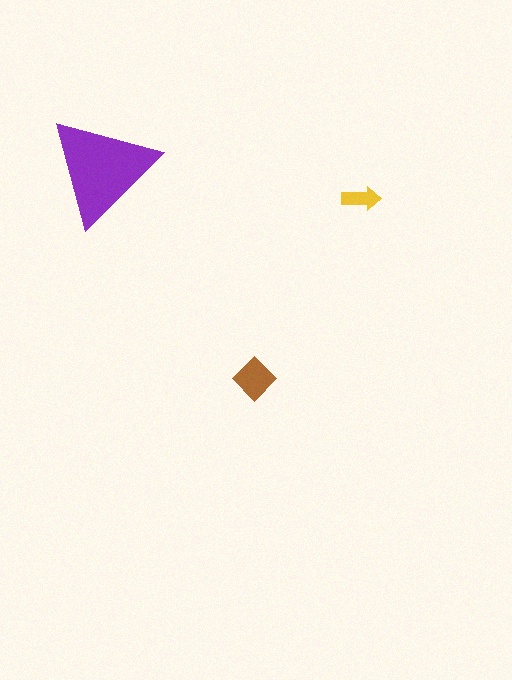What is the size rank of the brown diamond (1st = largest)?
2nd.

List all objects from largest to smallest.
The purple triangle, the brown diamond, the yellow arrow.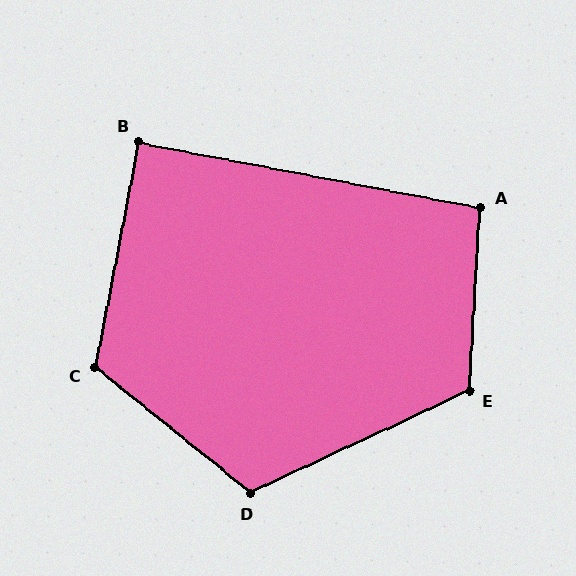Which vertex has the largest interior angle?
E, at approximately 119 degrees.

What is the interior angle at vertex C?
Approximately 118 degrees (obtuse).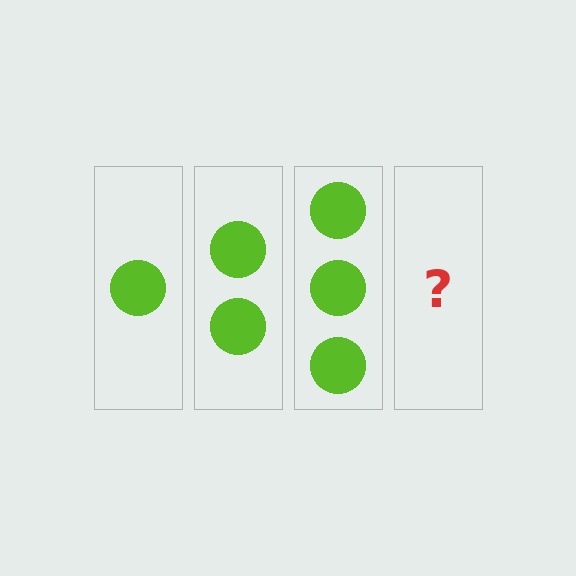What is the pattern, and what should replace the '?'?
The pattern is that each step adds one more circle. The '?' should be 4 circles.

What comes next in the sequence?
The next element should be 4 circles.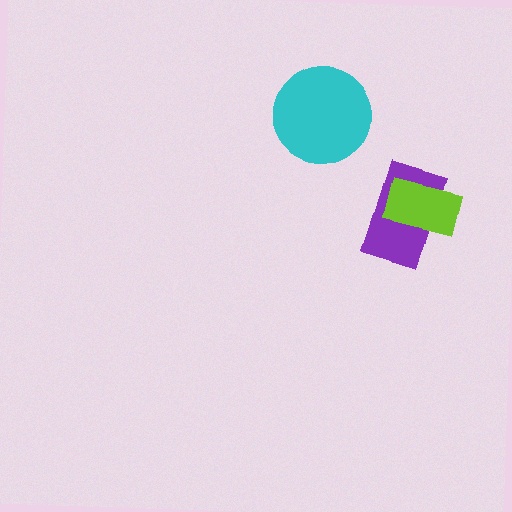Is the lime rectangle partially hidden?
No, no other shape covers it.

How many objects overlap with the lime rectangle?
1 object overlaps with the lime rectangle.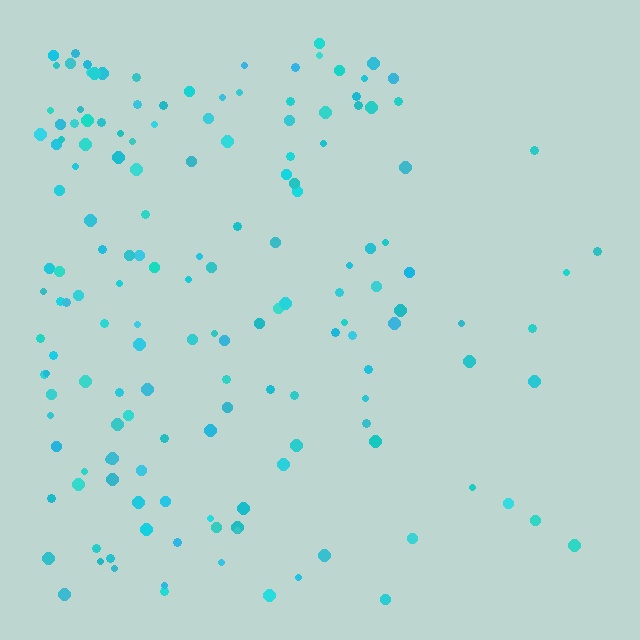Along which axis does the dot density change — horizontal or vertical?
Horizontal.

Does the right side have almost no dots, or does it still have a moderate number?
Still a moderate number, just noticeably fewer than the left.